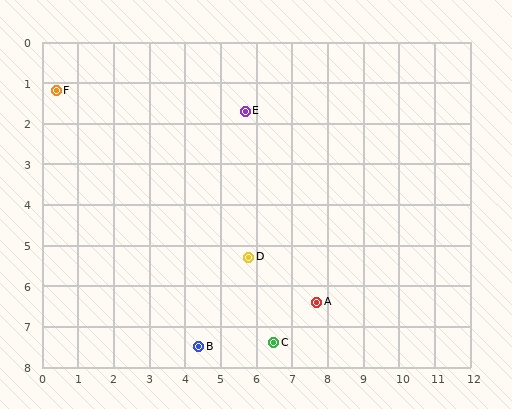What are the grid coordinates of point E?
Point E is at approximately (5.7, 1.7).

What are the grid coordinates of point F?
Point F is at approximately (0.4, 1.2).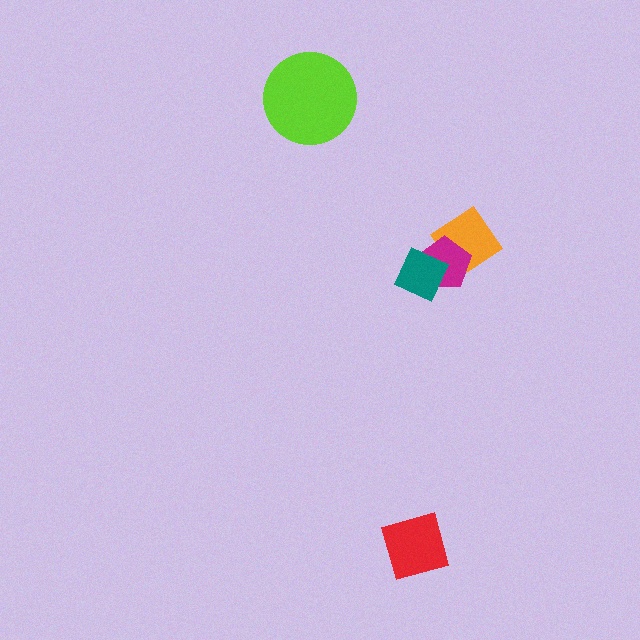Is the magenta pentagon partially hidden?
Yes, it is partially covered by another shape.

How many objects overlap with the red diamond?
0 objects overlap with the red diamond.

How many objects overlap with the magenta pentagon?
2 objects overlap with the magenta pentagon.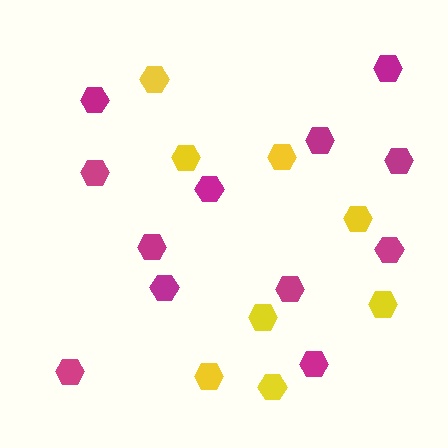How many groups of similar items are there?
There are 2 groups: one group of magenta hexagons (12) and one group of yellow hexagons (8).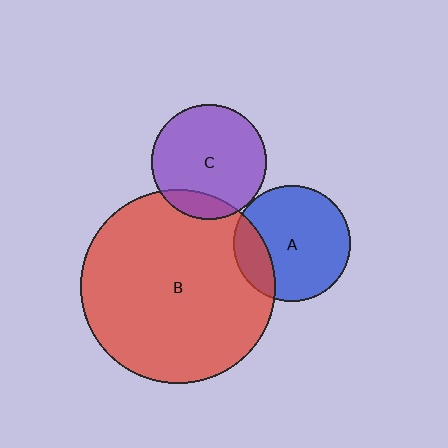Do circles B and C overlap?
Yes.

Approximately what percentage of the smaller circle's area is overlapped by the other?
Approximately 15%.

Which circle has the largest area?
Circle B (red).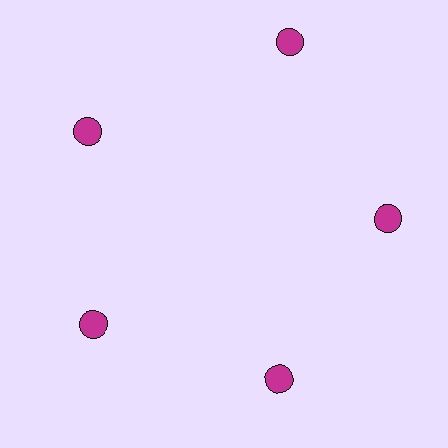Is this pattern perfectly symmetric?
No. The 5 magenta circles are arranged in a ring, but one element near the 1 o'clock position is pushed outward from the center, breaking the 5-fold rotational symmetry.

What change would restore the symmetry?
The symmetry would be restored by moving it inward, back onto the ring so that all 5 circles sit at equal angles and equal distance from the center.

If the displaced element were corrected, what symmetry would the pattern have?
It would have 5-fold rotational symmetry — the pattern would map onto itself every 72 degrees.